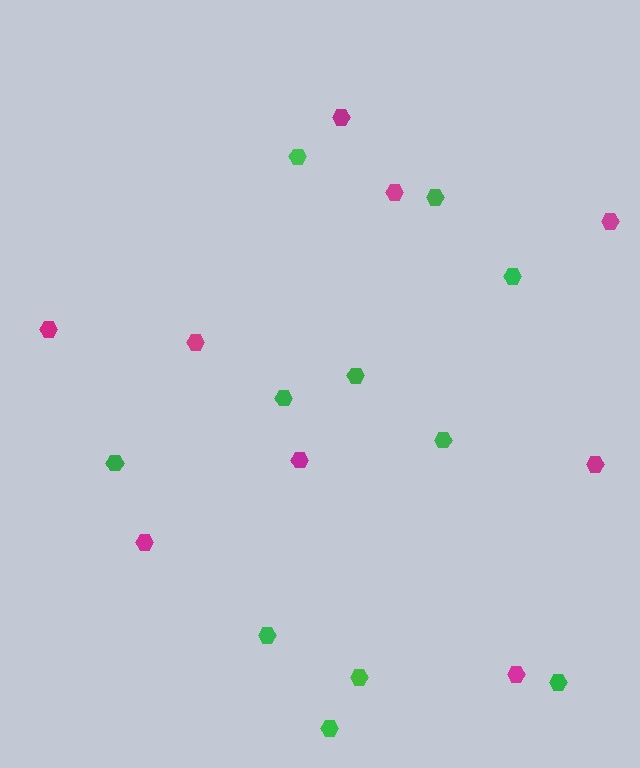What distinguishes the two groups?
There are 2 groups: one group of magenta hexagons (9) and one group of green hexagons (11).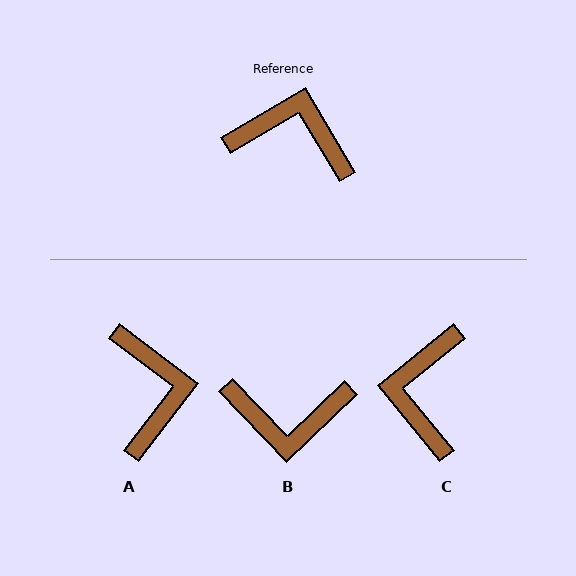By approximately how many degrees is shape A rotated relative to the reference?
Approximately 68 degrees clockwise.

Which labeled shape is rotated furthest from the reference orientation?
B, about 167 degrees away.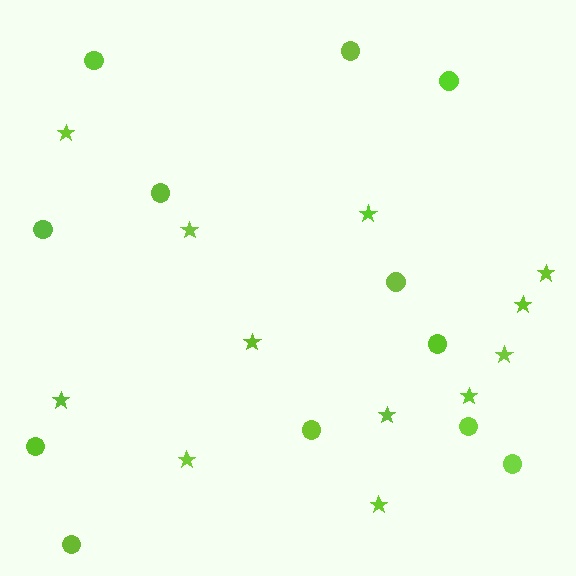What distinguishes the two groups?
There are 2 groups: one group of stars (12) and one group of circles (12).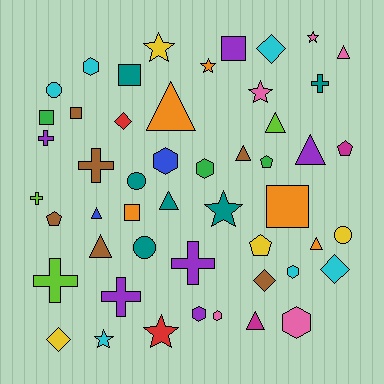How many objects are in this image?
There are 50 objects.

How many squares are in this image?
There are 6 squares.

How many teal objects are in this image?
There are 6 teal objects.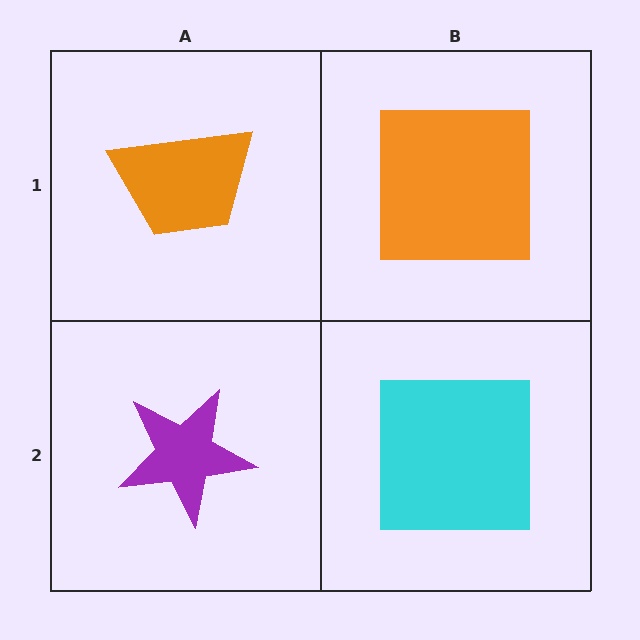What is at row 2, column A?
A purple star.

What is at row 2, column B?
A cyan square.